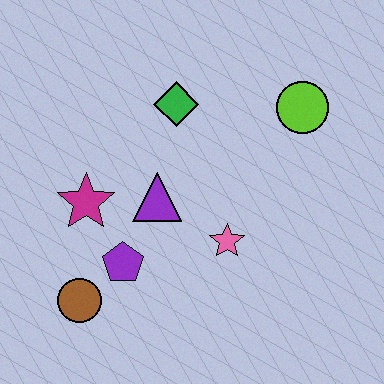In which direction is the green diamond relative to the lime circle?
The green diamond is to the left of the lime circle.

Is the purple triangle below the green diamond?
Yes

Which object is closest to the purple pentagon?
The brown circle is closest to the purple pentagon.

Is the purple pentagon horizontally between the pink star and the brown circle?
Yes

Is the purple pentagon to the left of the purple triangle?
Yes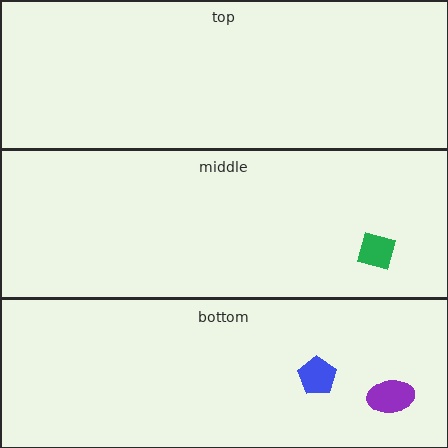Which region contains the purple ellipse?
The bottom region.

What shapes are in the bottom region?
The blue pentagon, the purple ellipse.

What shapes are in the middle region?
The green square.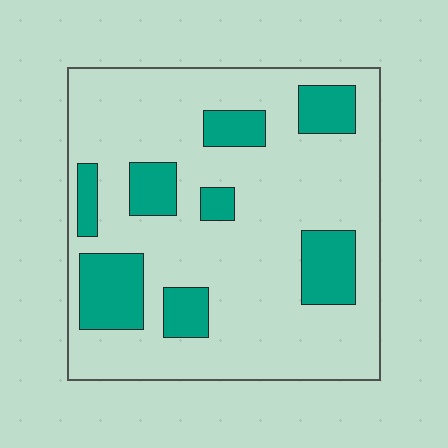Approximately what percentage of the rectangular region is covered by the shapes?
Approximately 20%.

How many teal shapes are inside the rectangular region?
8.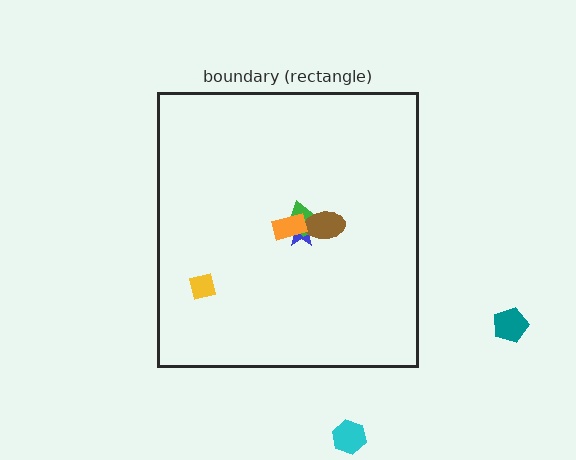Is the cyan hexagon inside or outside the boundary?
Outside.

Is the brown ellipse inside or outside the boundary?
Inside.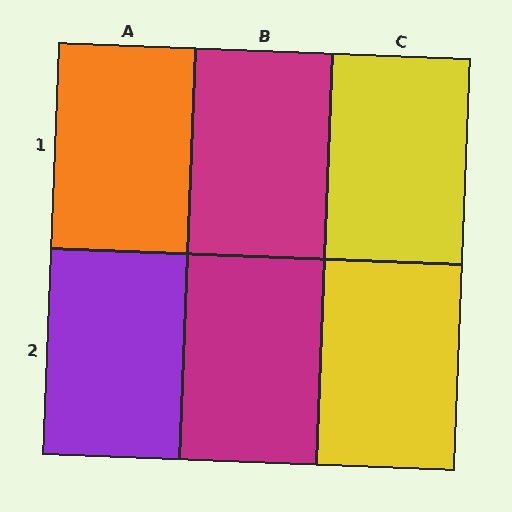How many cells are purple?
1 cell is purple.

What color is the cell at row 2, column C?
Yellow.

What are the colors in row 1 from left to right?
Orange, magenta, yellow.